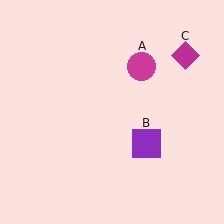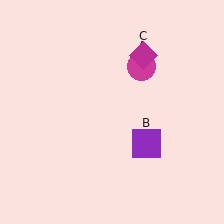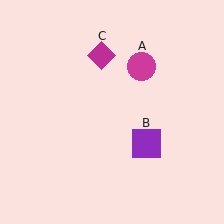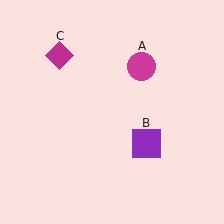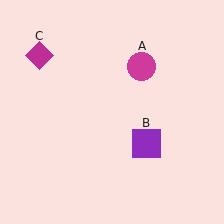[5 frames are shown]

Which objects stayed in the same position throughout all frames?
Magenta circle (object A) and purple square (object B) remained stationary.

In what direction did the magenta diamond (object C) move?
The magenta diamond (object C) moved left.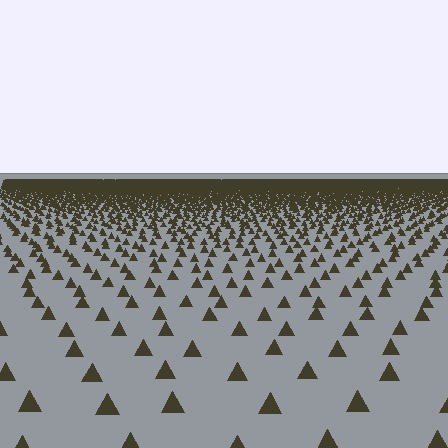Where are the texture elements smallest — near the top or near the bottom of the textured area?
Near the top.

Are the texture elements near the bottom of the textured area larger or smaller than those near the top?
Larger. Near the bottom, elements are closer to the viewer and appear at a bigger on-screen size.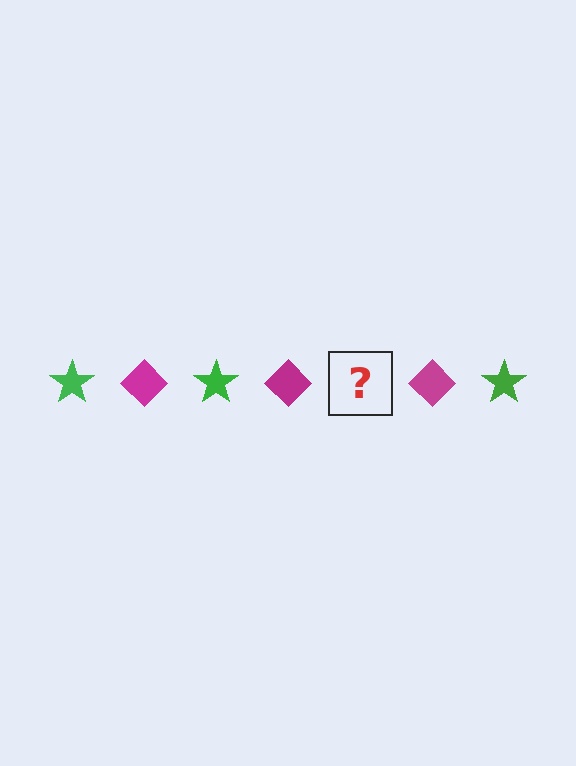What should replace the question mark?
The question mark should be replaced with a green star.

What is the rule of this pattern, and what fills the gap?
The rule is that the pattern alternates between green star and magenta diamond. The gap should be filled with a green star.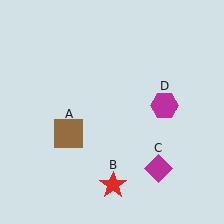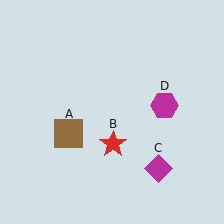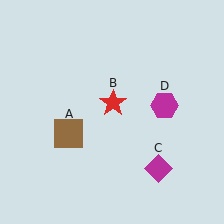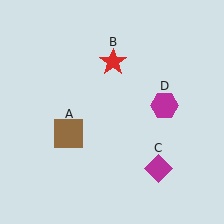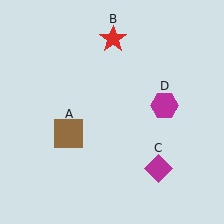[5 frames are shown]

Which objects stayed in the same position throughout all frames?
Brown square (object A) and magenta diamond (object C) and magenta hexagon (object D) remained stationary.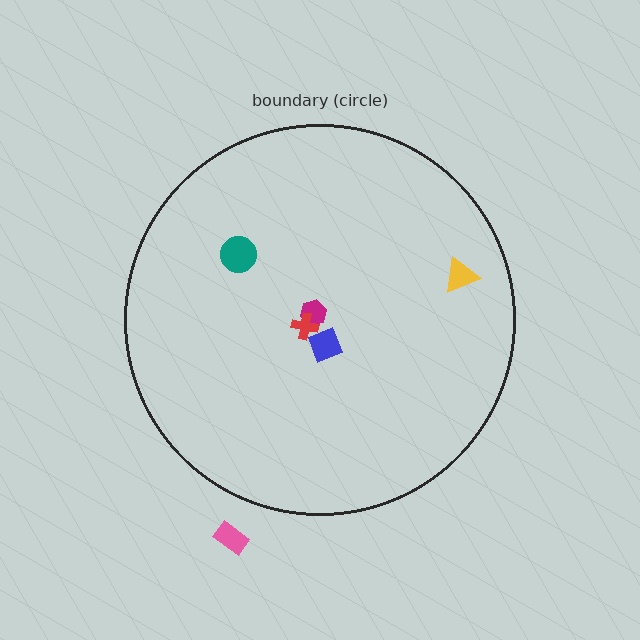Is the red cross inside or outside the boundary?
Inside.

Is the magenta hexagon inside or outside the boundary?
Inside.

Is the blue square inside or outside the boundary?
Inside.